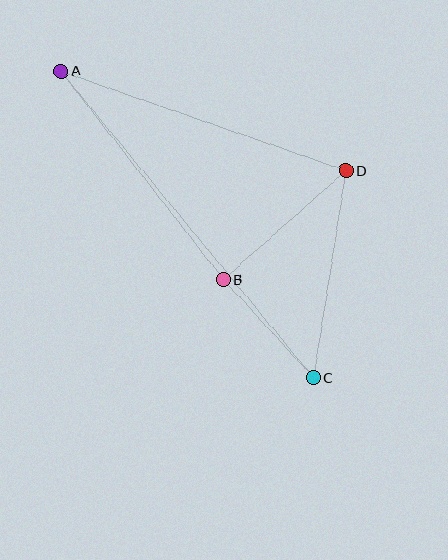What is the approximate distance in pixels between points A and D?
The distance between A and D is approximately 301 pixels.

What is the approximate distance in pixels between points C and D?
The distance between C and D is approximately 210 pixels.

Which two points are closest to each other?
Points B and C are closest to each other.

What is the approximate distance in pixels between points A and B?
The distance between A and B is approximately 264 pixels.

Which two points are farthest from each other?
Points A and C are farthest from each other.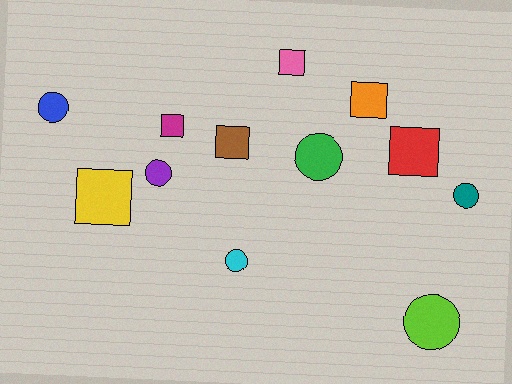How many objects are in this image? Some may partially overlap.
There are 12 objects.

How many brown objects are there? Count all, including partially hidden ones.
There is 1 brown object.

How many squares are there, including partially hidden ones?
There are 6 squares.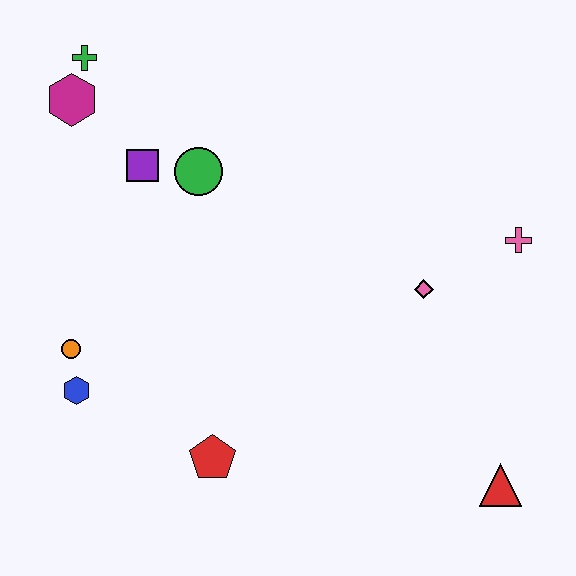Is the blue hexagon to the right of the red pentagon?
No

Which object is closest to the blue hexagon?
The orange circle is closest to the blue hexagon.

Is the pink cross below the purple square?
Yes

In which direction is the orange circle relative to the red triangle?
The orange circle is to the left of the red triangle.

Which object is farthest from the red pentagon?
The green cross is farthest from the red pentagon.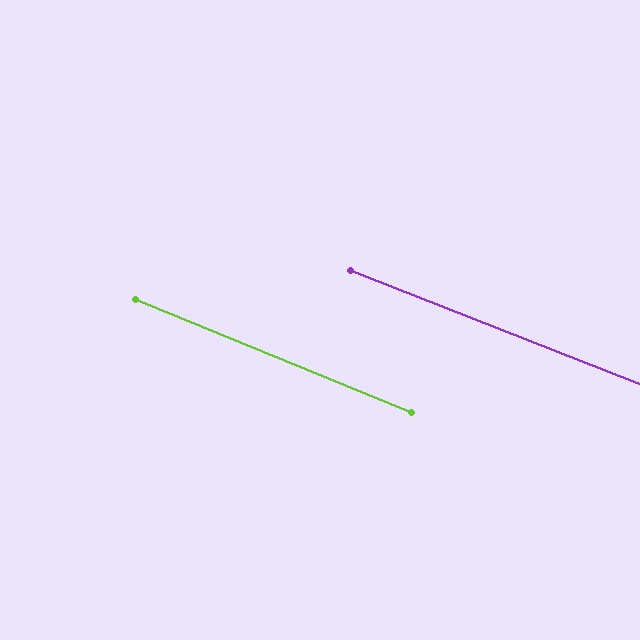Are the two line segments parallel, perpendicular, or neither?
Parallel — their directions differ by only 0.9°.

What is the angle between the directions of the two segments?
Approximately 1 degree.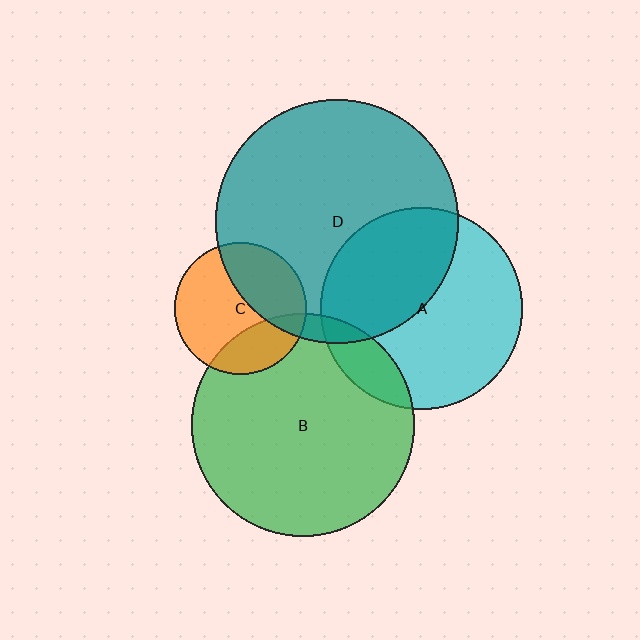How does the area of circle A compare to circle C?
Approximately 2.3 times.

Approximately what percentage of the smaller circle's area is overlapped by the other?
Approximately 5%.